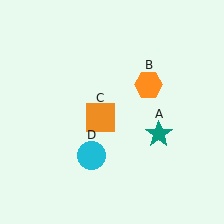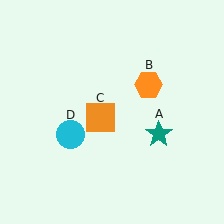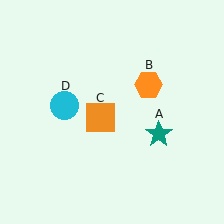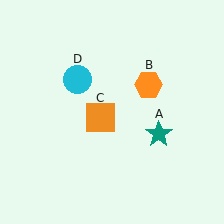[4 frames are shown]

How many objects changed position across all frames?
1 object changed position: cyan circle (object D).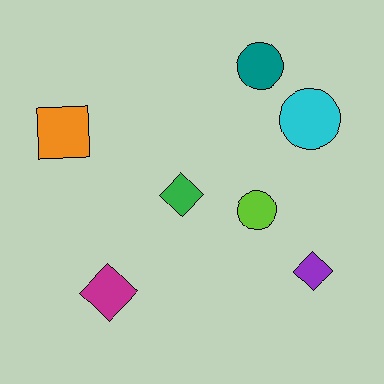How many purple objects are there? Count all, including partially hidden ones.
There is 1 purple object.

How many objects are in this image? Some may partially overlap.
There are 7 objects.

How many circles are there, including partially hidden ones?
There are 3 circles.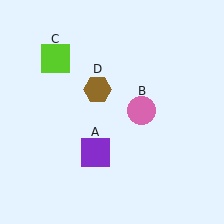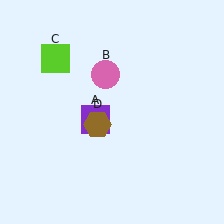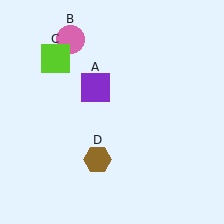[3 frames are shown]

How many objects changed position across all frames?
3 objects changed position: purple square (object A), pink circle (object B), brown hexagon (object D).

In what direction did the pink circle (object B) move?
The pink circle (object B) moved up and to the left.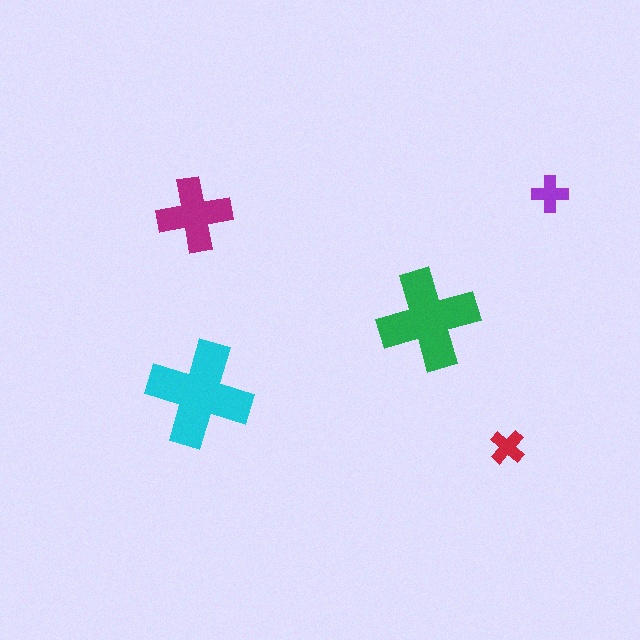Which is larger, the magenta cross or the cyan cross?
The cyan one.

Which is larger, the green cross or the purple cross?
The green one.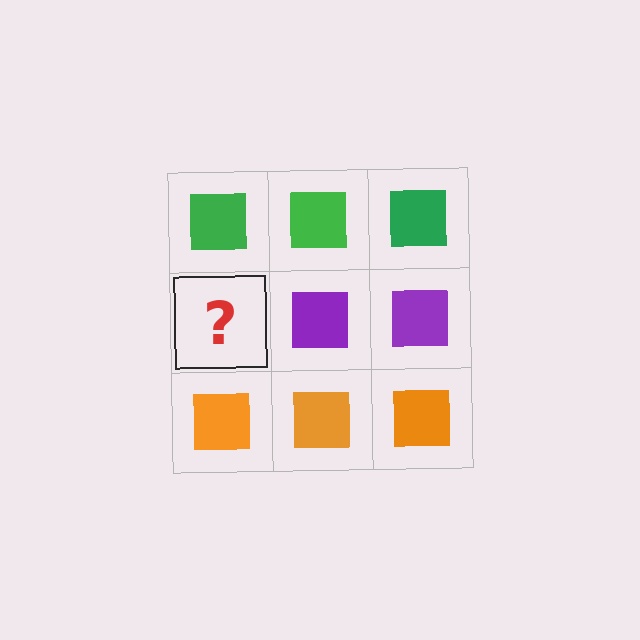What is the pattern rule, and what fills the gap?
The rule is that each row has a consistent color. The gap should be filled with a purple square.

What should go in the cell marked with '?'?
The missing cell should contain a purple square.